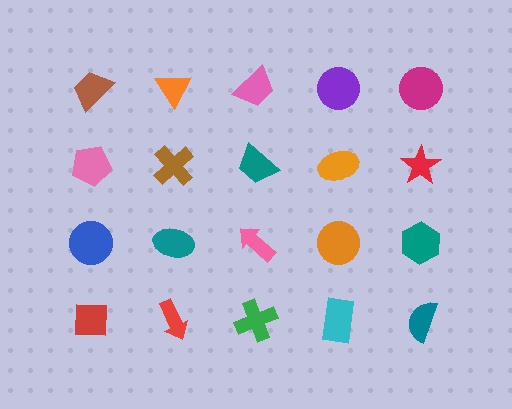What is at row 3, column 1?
A blue circle.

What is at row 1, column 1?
A brown trapezoid.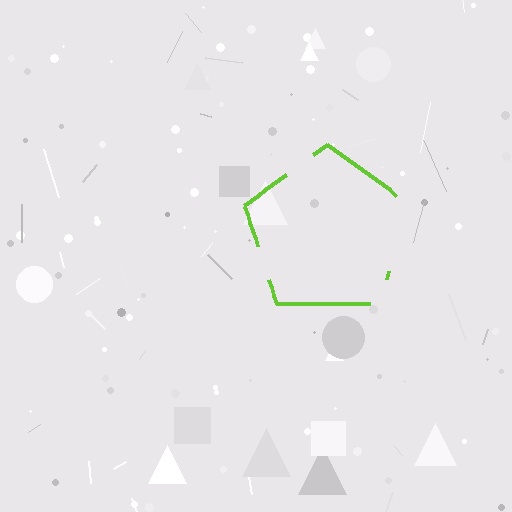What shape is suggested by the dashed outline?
The dashed outline suggests a pentagon.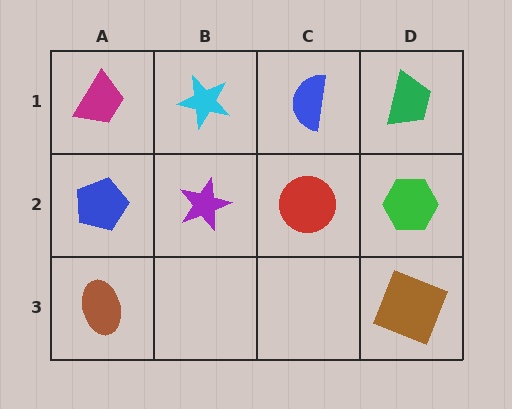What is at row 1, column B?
A cyan star.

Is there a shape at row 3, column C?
No, that cell is empty.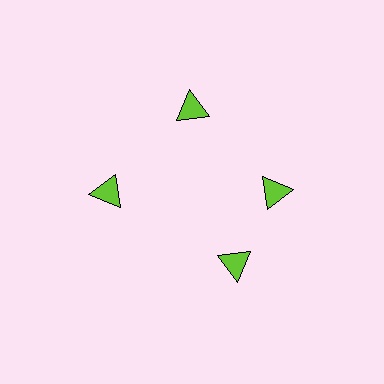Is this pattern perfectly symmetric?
No. The 4 lime triangles are arranged in a ring, but one element near the 6 o'clock position is rotated out of alignment along the ring, breaking the 4-fold rotational symmetry.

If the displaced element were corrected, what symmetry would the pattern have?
It would have 4-fold rotational symmetry — the pattern would map onto itself every 90 degrees.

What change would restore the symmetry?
The symmetry would be restored by rotating it back into even spacing with its neighbors so that all 4 triangles sit at equal angles and equal distance from the center.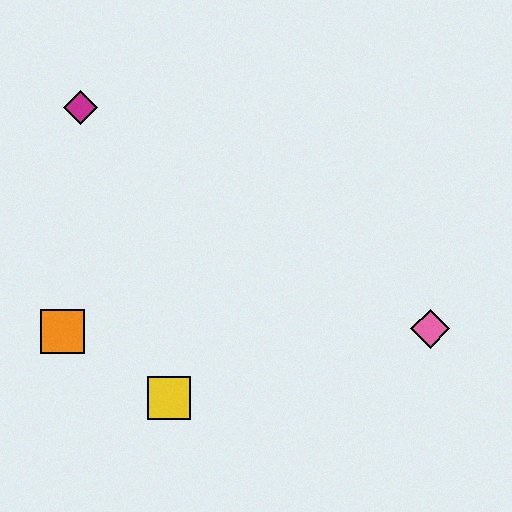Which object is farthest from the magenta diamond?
The pink diamond is farthest from the magenta diamond.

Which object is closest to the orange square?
The yellow square is closest to the orange square.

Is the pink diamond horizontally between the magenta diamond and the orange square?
No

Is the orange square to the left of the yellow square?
Yes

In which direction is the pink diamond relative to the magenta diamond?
The pink diamond is to the right of the magenta diamond.